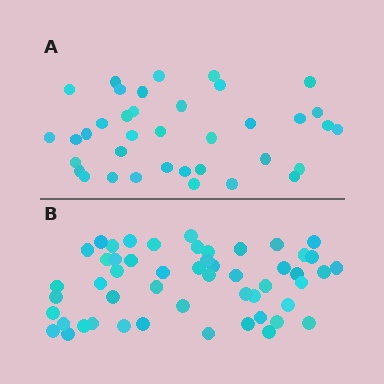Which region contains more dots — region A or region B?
Region B (the bottom region) has more dots.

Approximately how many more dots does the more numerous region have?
Region B has approximately 15 more dots than region A.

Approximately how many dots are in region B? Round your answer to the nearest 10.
About 50 dots. (The exact count is 52, which rounds to 50.)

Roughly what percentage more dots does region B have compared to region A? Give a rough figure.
About 40% more.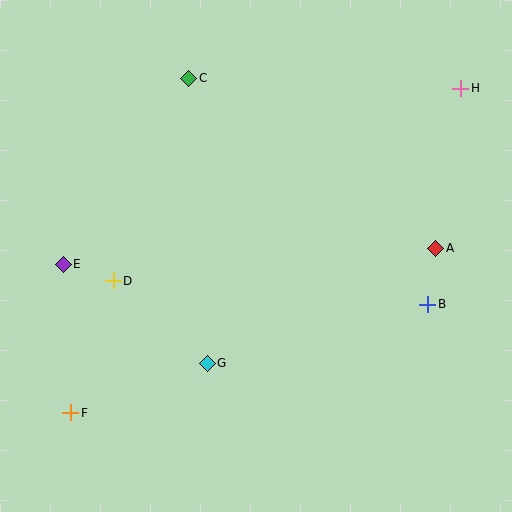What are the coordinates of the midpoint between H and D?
The midpoint between H and D is at (287, 184).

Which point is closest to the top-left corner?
Point C is closest to the top-left corner.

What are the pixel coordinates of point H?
Point H is at (461, 88).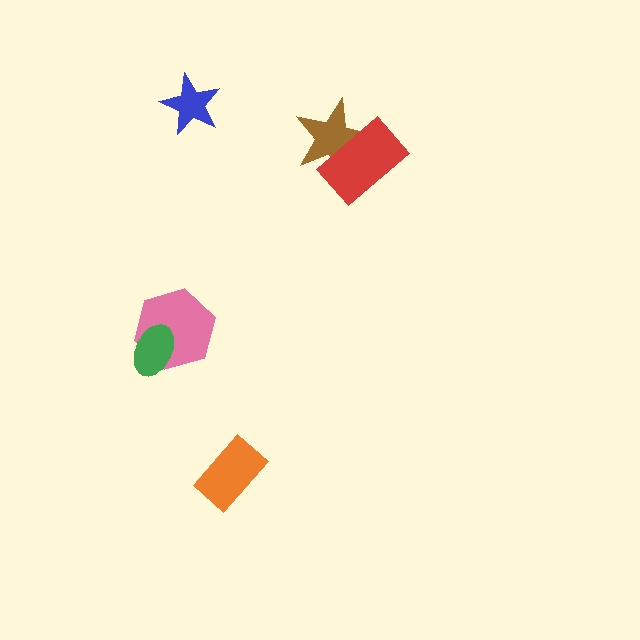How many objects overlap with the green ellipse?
1 object overlaps with the green ellipse.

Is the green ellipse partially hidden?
No, no other shape covers it.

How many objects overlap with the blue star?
0 objects overlap with the blue star.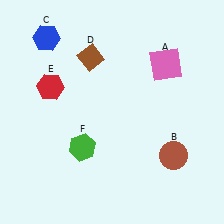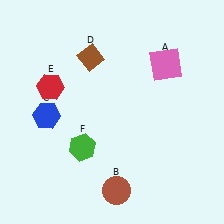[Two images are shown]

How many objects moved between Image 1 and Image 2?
2 objects moved between the two images.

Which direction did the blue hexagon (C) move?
The blue hexagon (C) moved down.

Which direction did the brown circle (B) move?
The brown circle (B) moved left.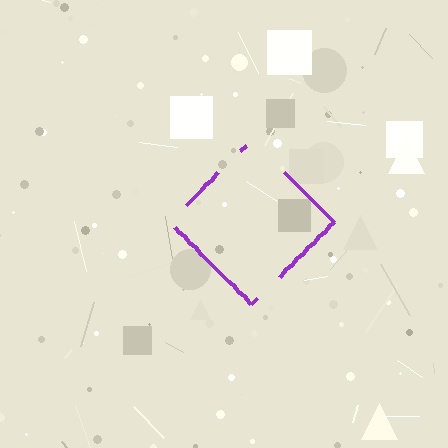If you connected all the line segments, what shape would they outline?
They would outline a diamond.